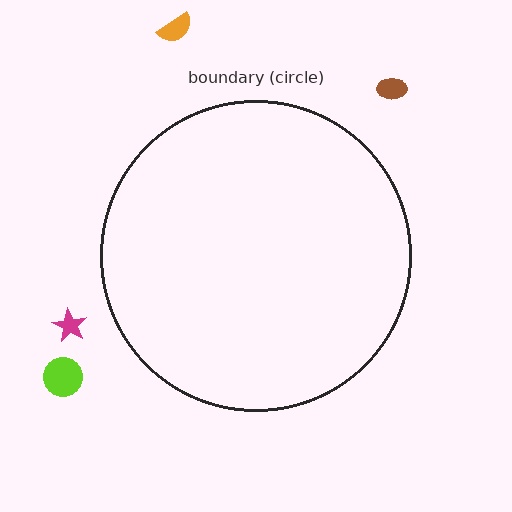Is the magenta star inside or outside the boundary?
Outside.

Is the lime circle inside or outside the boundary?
Outside.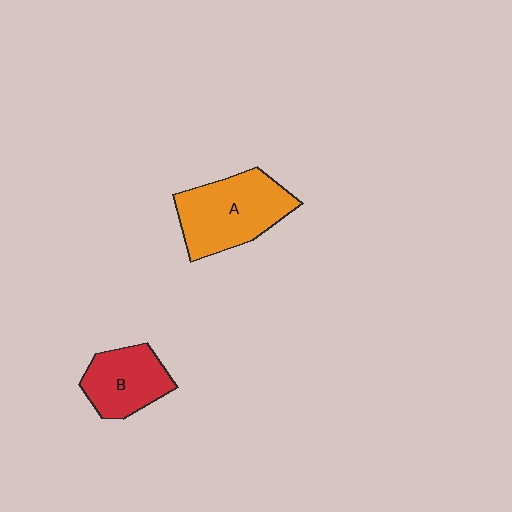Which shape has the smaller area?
Shape B (red).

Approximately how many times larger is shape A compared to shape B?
Approximately 1.4 times.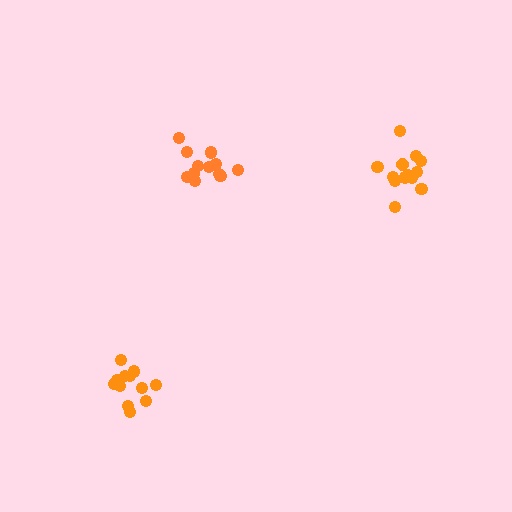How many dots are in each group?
Group 1: 12 dots, Group 2: 12 dots, Group 3: 14 dots (38 total).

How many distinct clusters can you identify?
There are 3 distinct clusters.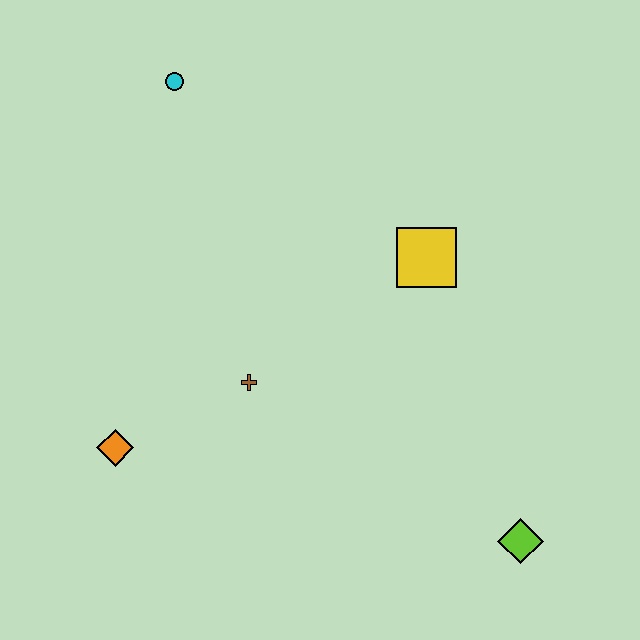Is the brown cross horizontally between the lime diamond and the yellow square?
No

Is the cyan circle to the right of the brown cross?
No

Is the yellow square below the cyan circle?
Yes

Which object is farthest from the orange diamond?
The lime diamond is farthest from the orange diamond.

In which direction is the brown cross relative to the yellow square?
The brown cross is to the left of the yellow square.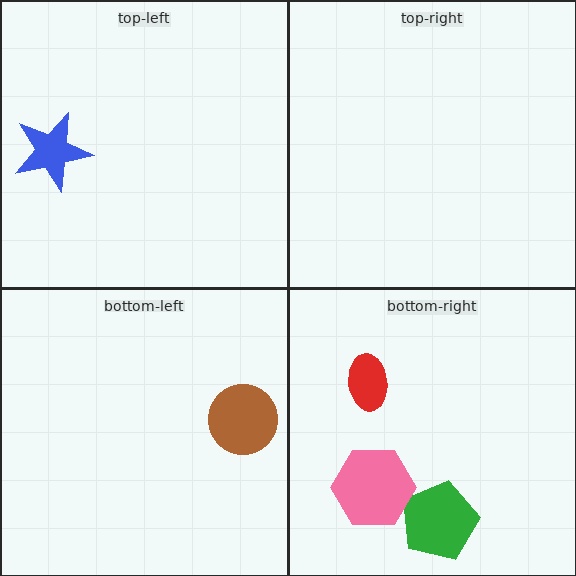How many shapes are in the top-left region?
1.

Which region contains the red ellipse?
The bottom-right region.